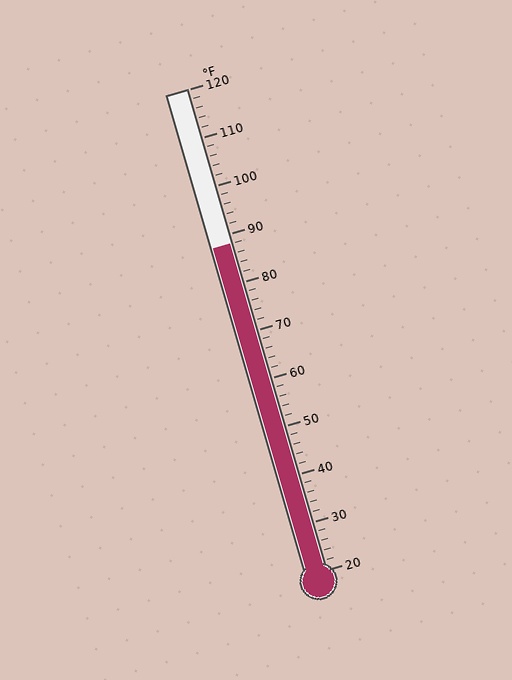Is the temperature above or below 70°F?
The temperature is above 70°F.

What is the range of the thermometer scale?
The thermometer scale ranges from 20°F to 120°F.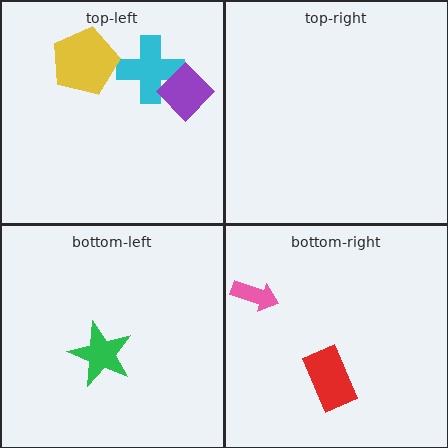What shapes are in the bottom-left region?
The green star.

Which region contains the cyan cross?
The top-left region.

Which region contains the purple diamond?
The top-left region.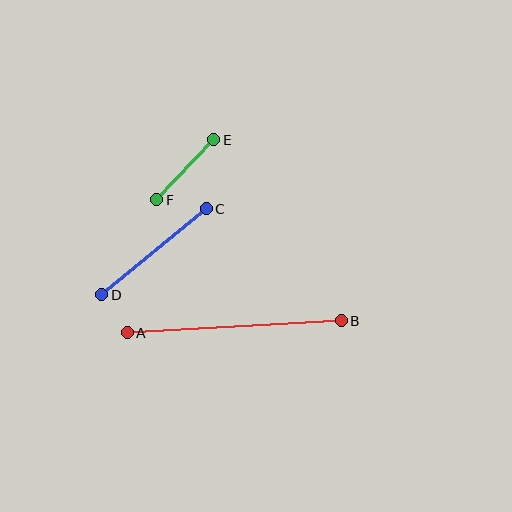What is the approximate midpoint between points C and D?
The midpoint is at approximately (154, 252) pixels.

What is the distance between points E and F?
The distance is approximately 83 pixels.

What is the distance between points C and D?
The distance is approximately 136 pixels.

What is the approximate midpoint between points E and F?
The midpoint is at approximately (185, 170) pixels.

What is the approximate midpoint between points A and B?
The midpoint is at approximately (234, 327) pixels.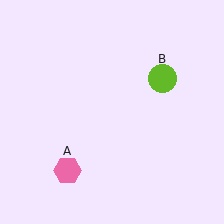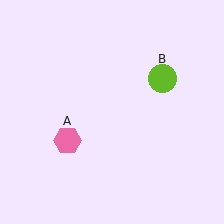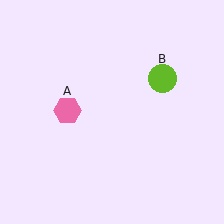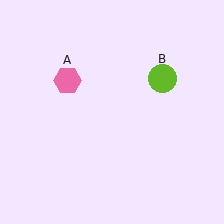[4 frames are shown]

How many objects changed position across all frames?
1 object changed position: pink hexagon (object A).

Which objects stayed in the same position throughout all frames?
Lime circle (object B) remained stationary.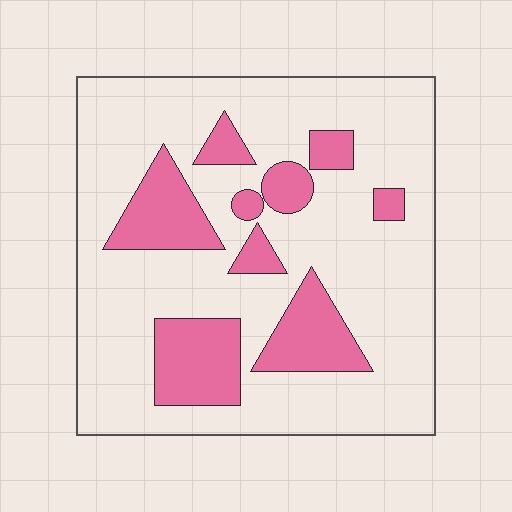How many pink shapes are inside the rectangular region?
9.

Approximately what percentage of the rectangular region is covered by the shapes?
Approximately 25%.